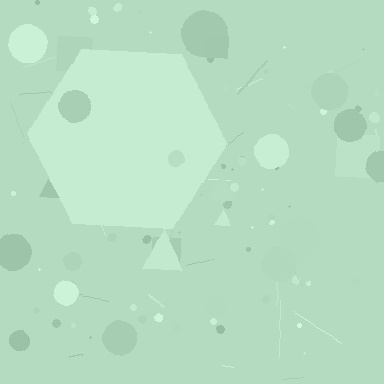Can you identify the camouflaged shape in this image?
The camouflaged shape is a hexagon.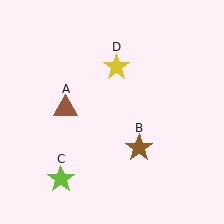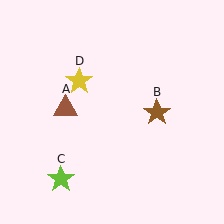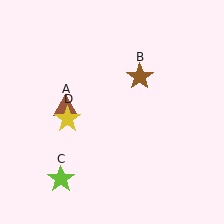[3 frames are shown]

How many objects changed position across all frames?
2 objects changed position: brown star (object B), yellow star (object D).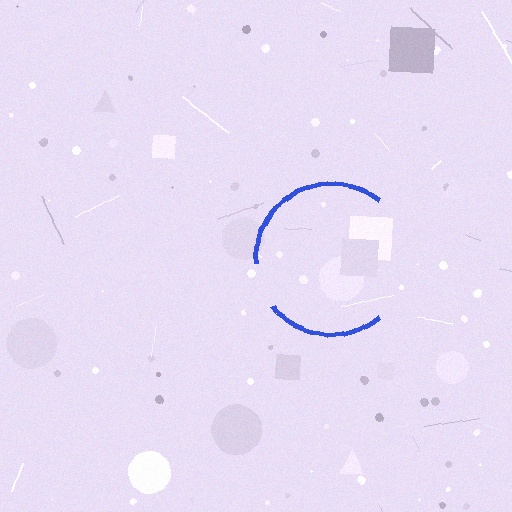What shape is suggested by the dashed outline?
The dashed outline suggests a circle.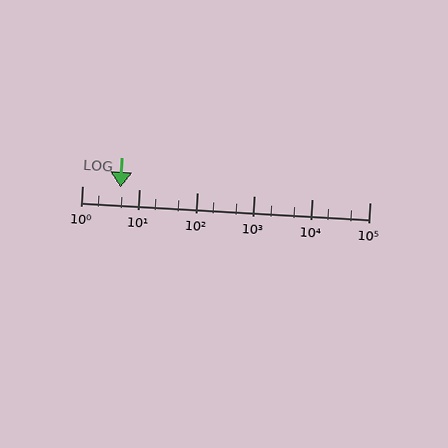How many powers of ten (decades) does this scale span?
The scale spans 5 decades, from 1 to 100000.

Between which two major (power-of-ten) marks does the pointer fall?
The pointer is between 1 and 10.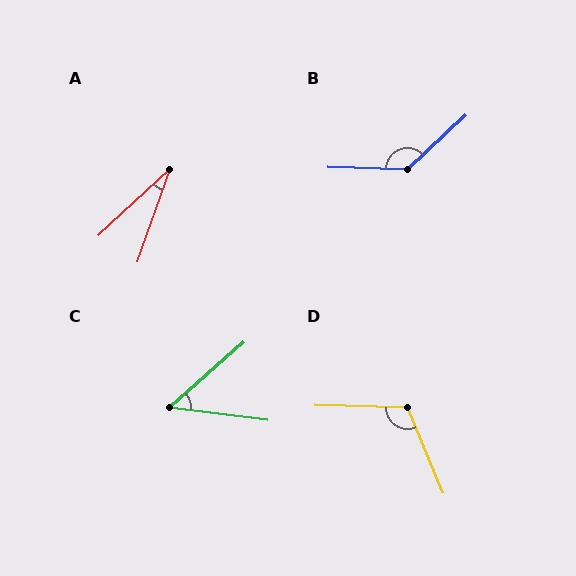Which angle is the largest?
B, at approximately 135 degrees.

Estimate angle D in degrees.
Approximately 114 degrees.